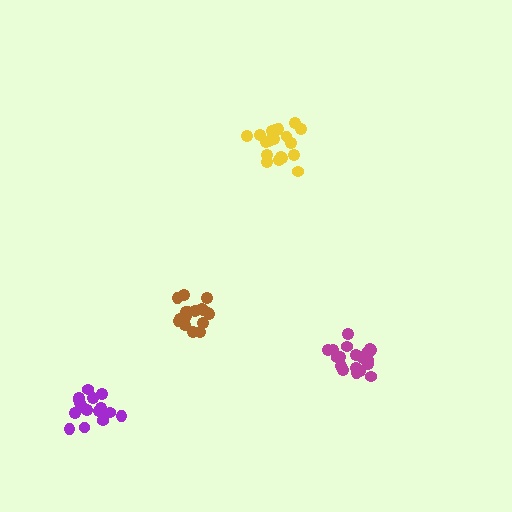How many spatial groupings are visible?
There are 4 spatial groupings.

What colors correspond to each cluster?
The clusters are colored: purple, yellow, magenta, brown.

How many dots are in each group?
Group 1: 16 dots, Group 2: 20 dots, Group 3: 20 dots, Group 4: 18 dots (74 total).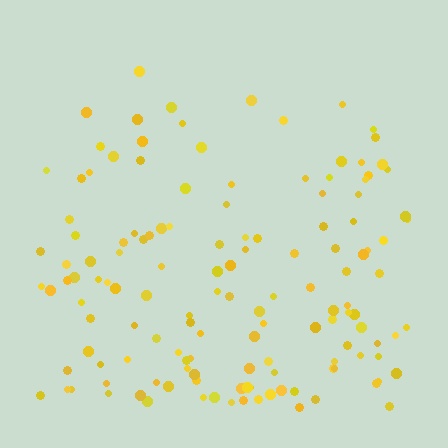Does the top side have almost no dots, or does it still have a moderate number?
Still a moderate number, just noticeably fewer than the bottom.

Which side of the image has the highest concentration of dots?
The bottom.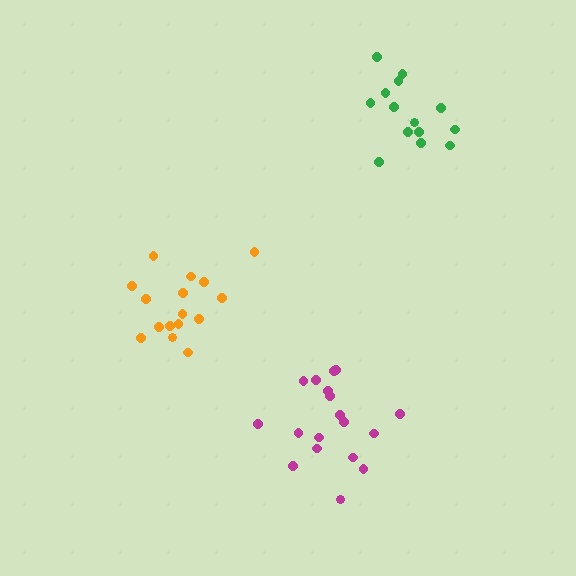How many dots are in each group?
Group 1: 16 dots, Group 2: 14 dots, Group 3: 18 dots (48 total).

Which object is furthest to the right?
The green cluster is rightmost.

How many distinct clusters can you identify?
There are 3 distinct clusters.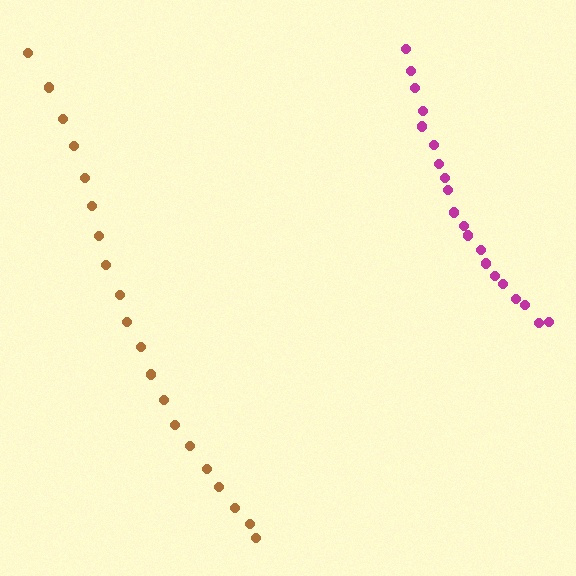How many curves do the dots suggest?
There are 2 distinct paths.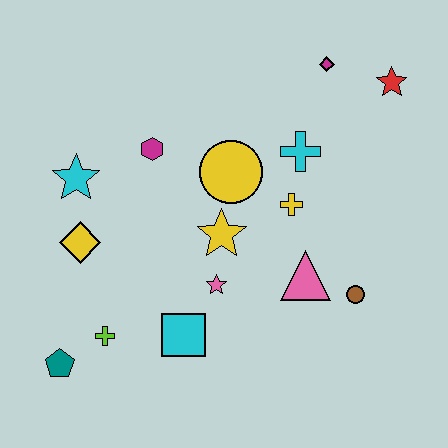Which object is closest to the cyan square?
The pink star is closest to the cyan square.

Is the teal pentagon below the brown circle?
Yes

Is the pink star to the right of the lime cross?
Yes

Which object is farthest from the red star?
The teal pentagon is farthest from the red star.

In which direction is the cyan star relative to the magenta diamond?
The cyan star is to the left of the magenta diamond.